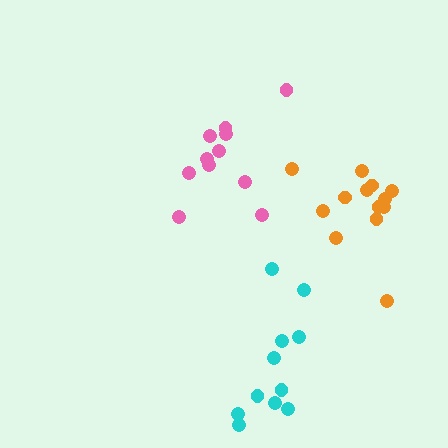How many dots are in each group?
Group 1: 13 dots, Group 2: 11 dots, Group 3: 11 dots (35 total).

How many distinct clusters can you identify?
There are 3 distinct clusters.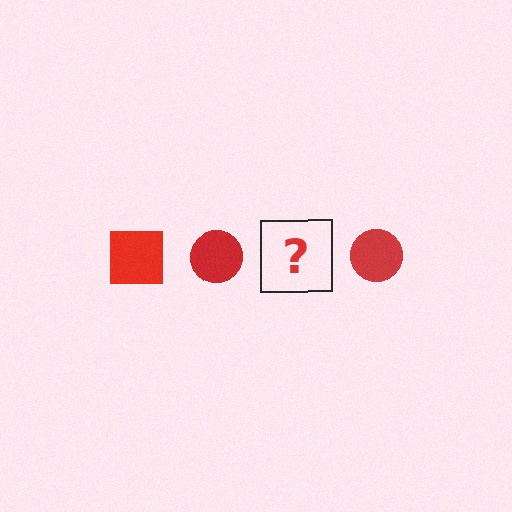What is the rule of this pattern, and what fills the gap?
The rule is that the pattern cycles through square, circle shapes in red. The gap should be filled with a red square.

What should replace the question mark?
The question mark should be replaced with a red square.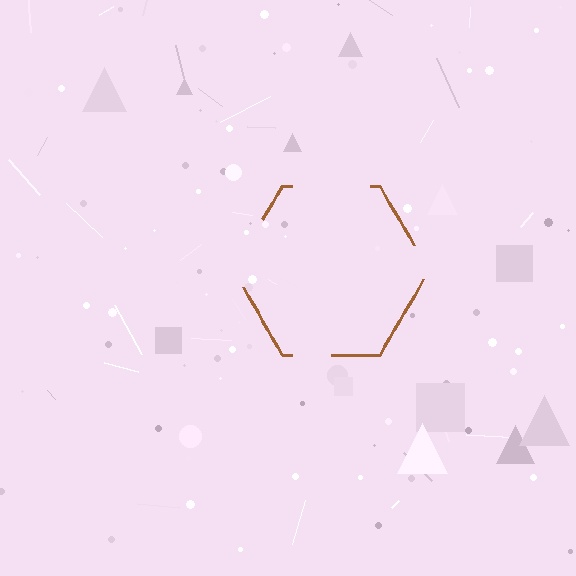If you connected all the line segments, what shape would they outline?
They would outline a hexagon.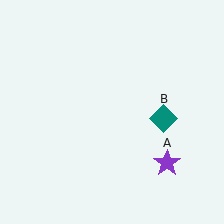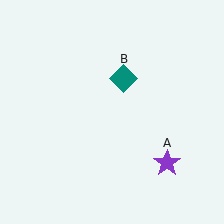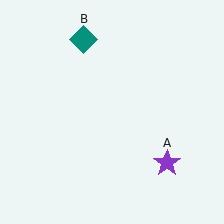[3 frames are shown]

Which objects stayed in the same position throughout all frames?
Purple star (object A) remained stationary.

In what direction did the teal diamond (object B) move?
The teal diamond (object B) moved up and to the left.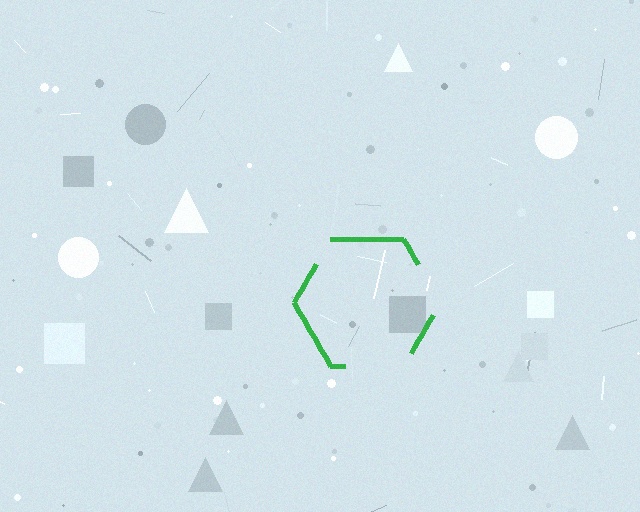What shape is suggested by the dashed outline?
The dashed outline suggests a hexagon.